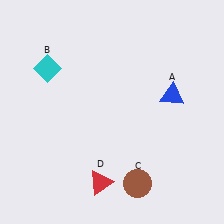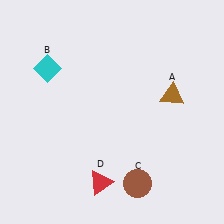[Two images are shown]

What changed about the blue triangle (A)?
In Image 1, A is blue. In Image 2, it changed to brown.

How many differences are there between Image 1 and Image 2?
There is 1 difference between the two images.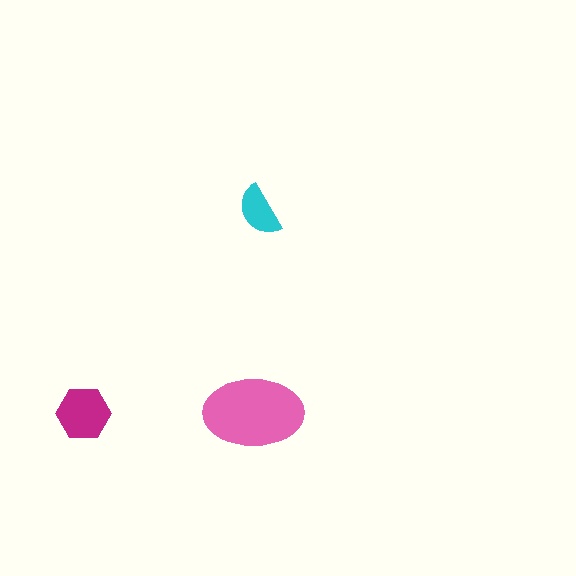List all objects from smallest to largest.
The cyan semicircle, the magenta hexagon, the pink ellipse.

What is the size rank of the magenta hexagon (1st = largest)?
2nd.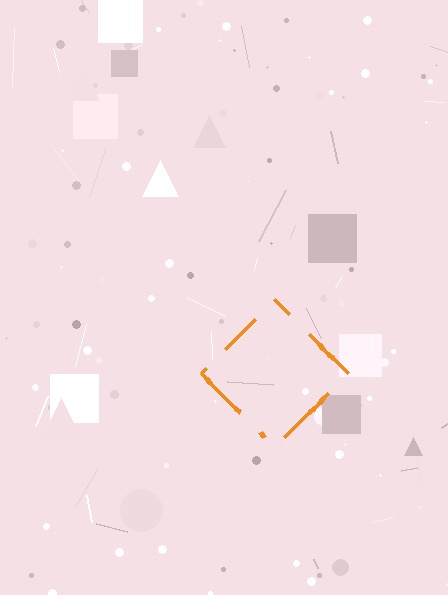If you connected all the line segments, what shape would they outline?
They would outline a diamond.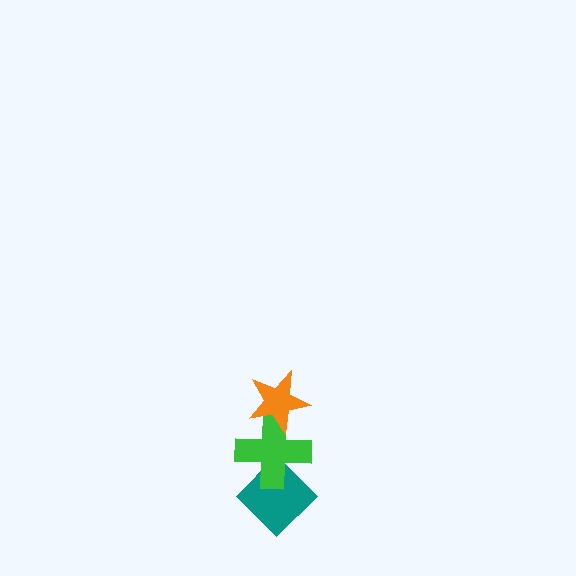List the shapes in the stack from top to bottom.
From top to bottom: the orange star, the green cross, the teal diamond.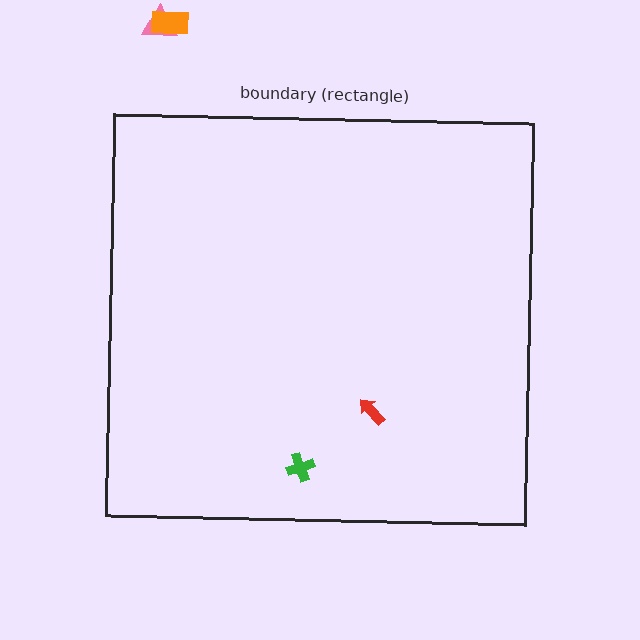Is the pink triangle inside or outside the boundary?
Outside.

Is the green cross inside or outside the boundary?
Inside.